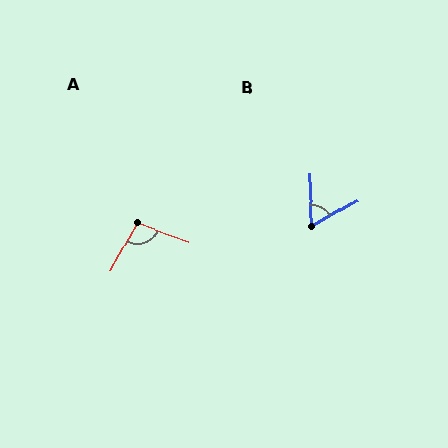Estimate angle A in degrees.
Approximately 98 degrees.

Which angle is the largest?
A, at approximately 98 degrees.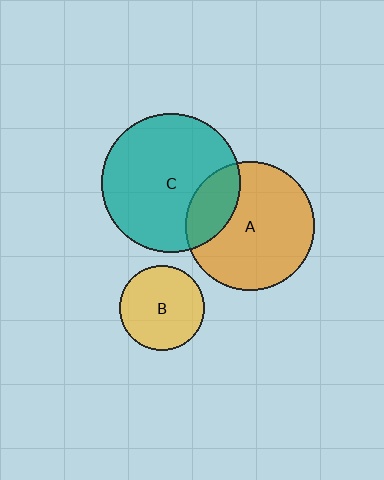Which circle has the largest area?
Circle C (teal).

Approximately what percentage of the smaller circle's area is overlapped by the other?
Approximately 25%.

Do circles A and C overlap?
Yes.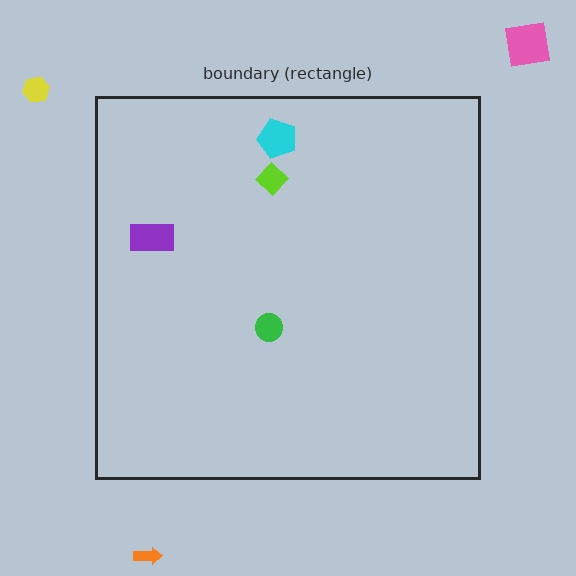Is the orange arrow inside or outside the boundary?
Outside.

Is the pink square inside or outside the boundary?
Outside.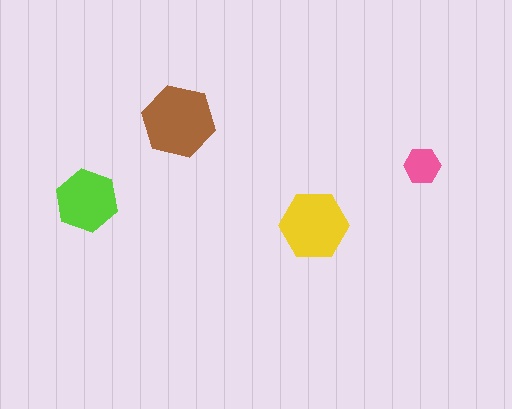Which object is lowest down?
The yellow hexagon is bottommost.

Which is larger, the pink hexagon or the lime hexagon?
The lime one.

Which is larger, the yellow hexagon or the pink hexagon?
The yellow one.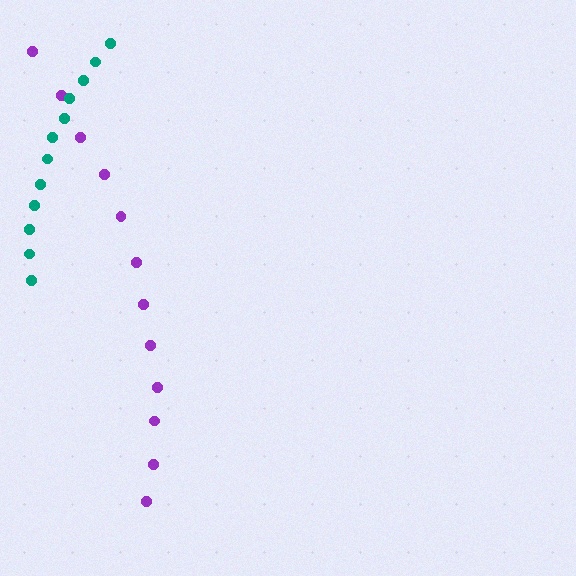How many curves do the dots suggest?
There are 2 distinct paths.